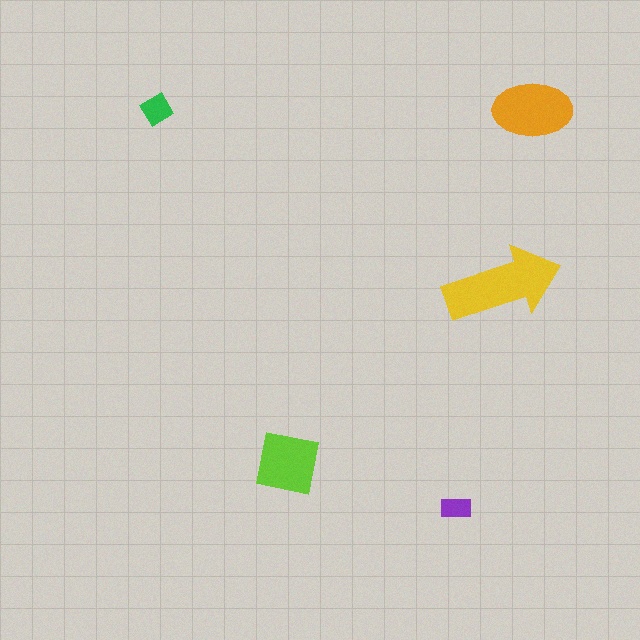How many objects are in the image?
There are 5 objects in the image.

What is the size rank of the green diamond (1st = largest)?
4th.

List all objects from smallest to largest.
The purple rectangle, the green diamond, the lime square, the orange ellipse, the yellow arrow.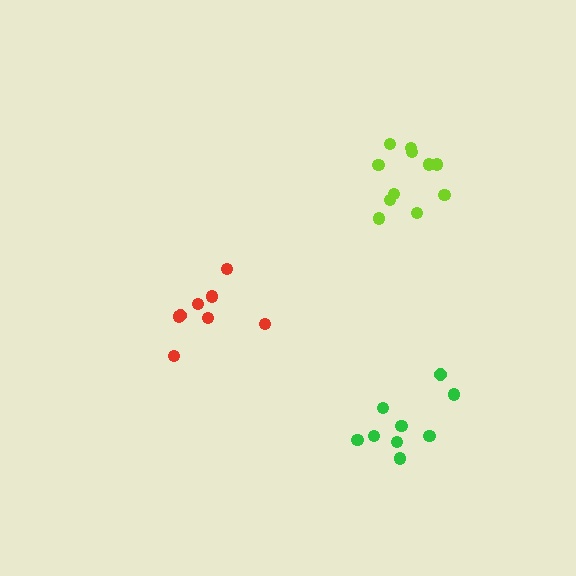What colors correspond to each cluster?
The clusters are colored: red, lime, green.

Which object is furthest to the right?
The lime cluster is rightmost.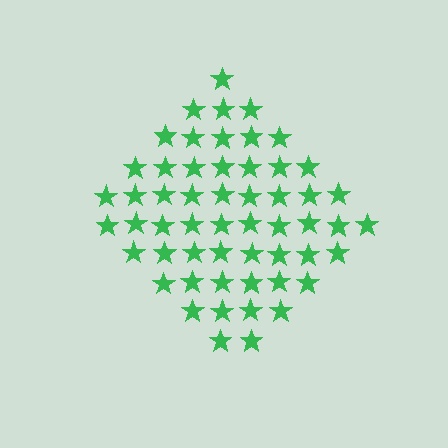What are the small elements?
The small elements are stars.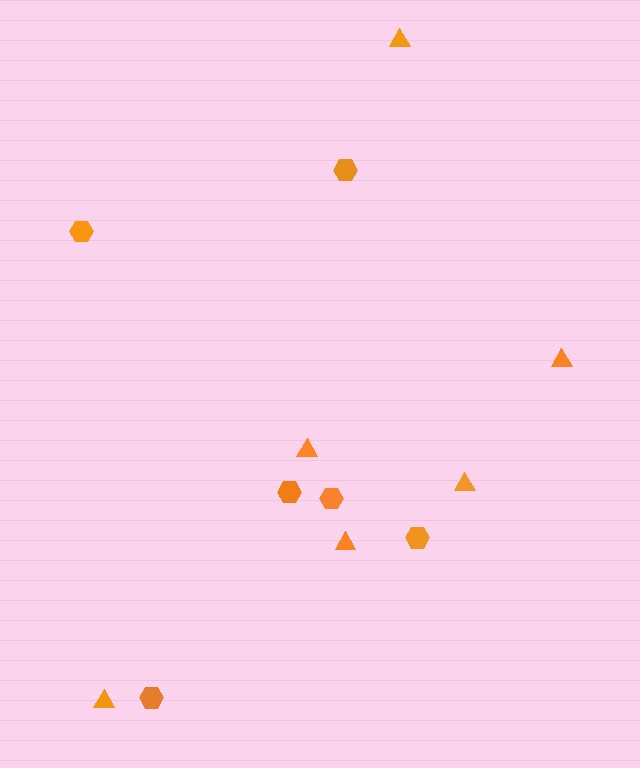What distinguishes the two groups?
There are 2 groups: one group of hexagons (6) and one group of triangles (6).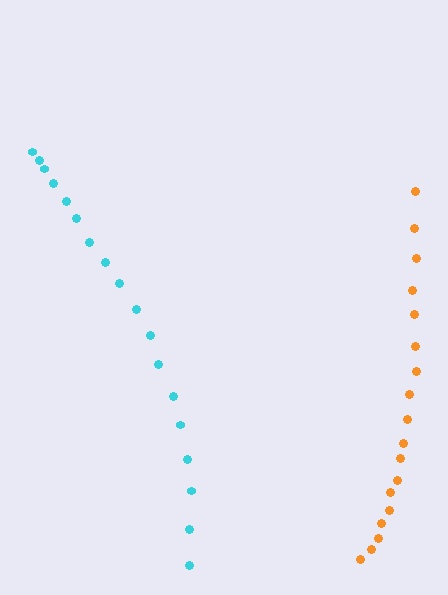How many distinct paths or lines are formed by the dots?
There are 2 distinct paths.